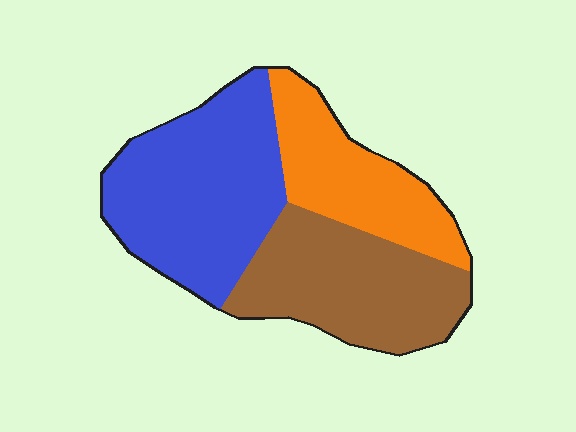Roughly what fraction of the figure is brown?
Brown covers roughly 35% of the figure.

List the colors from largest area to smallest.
From largest to smallest: blue, brown, orange.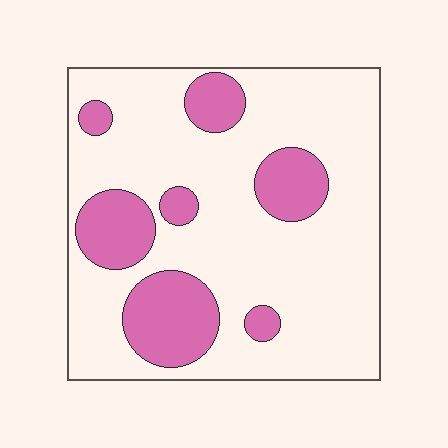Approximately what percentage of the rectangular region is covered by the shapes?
Approximately 25%.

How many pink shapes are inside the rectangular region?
7.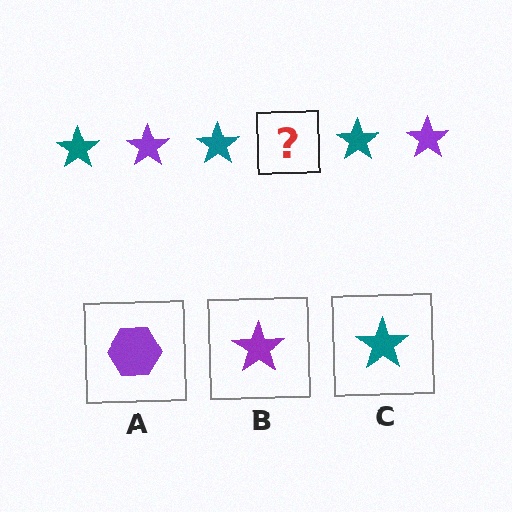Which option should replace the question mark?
Option B.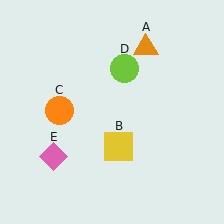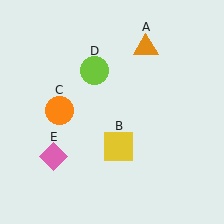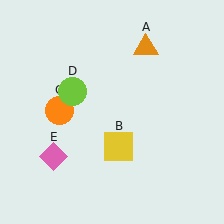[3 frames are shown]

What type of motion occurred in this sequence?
The lime circle (object D) rotated counterclockwise around the center of the scene.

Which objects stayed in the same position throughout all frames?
Orange triangle (object A) and yellow square (object B) and orange circle (object C) and pink diamond (object E) remained stationary.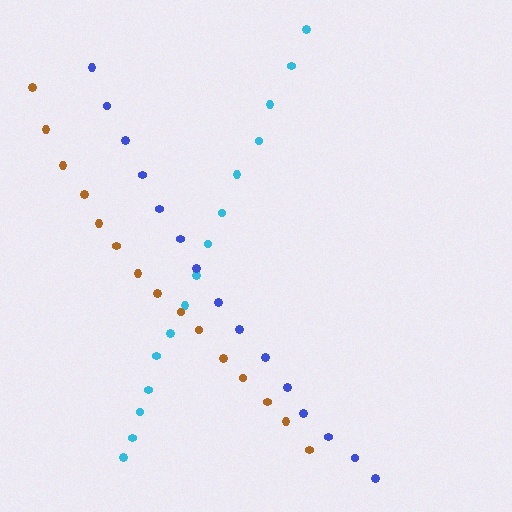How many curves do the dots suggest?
There are 3 distinct paths.